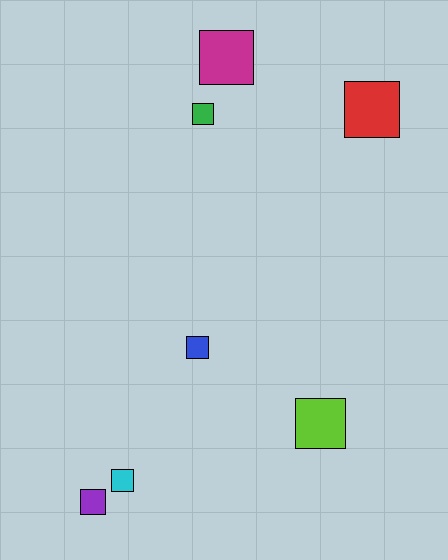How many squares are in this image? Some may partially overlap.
There are 7 squares.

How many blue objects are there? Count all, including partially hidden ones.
There is 1 blue object.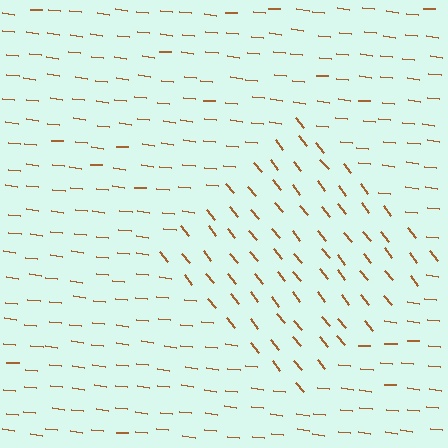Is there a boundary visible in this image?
Yes, there is a texture boundary formed by a change in line orientation.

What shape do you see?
I see a diamond.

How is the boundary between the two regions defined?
The boundary is defined purely by a change in line orientation (approximately 45 degrees difference). All lines are the same color and thickness.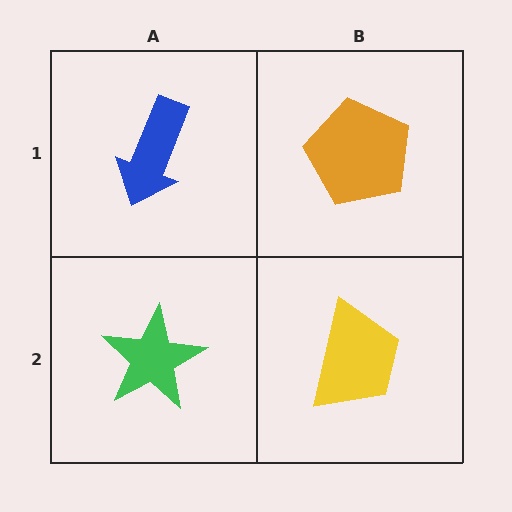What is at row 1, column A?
A blue arrow.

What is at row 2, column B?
A yellow trapezoid.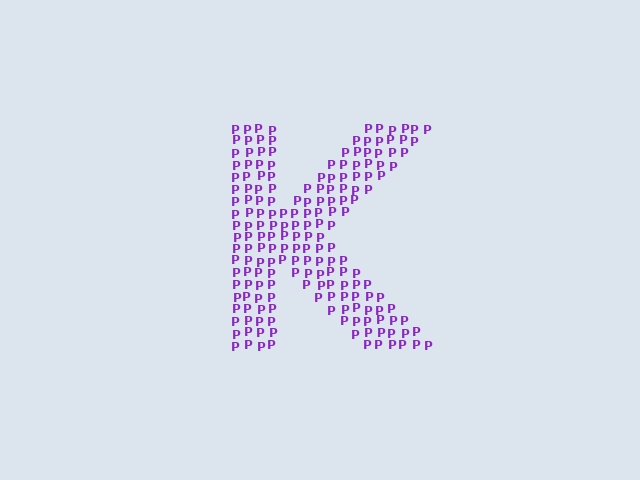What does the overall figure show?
The overall figure shows the letter K.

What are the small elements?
The small elements are letter P's.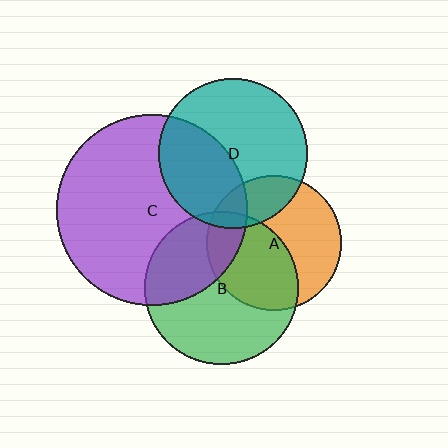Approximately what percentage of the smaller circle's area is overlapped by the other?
Approximately 20%.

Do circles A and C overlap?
Yes.